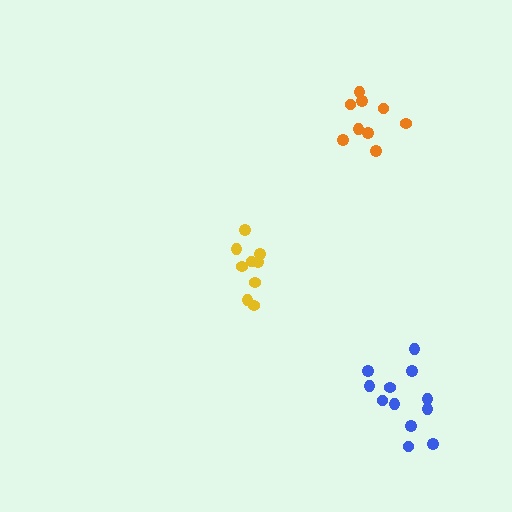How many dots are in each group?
Group 1: 9 dots, Group 2: 9 dots, Group 3: 12 dots (30 total).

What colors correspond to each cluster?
The clusters are colored: orange, yellow, blue.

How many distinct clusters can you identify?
There are 3 distinct clusters.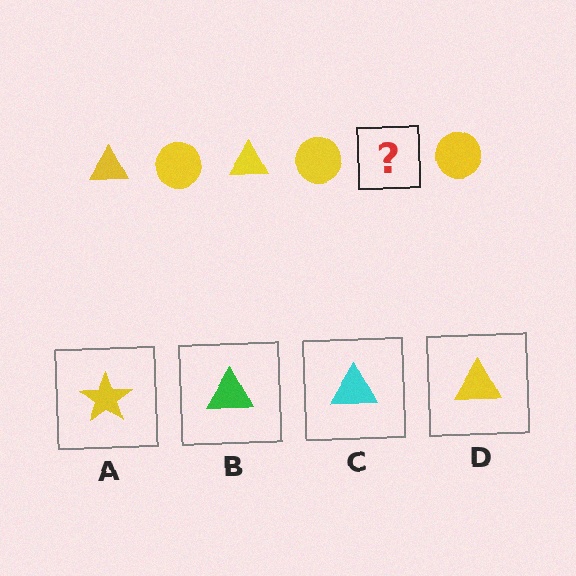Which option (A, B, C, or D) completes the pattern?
D.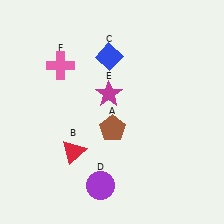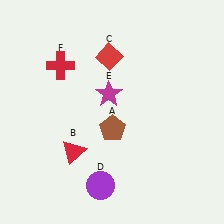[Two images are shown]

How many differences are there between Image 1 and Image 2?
There are 2 differences between the two images.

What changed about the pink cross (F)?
In Image 1, F is pink. In Image 2, it changed to red.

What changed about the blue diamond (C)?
In Image 1, C is blue. In Image 2, it changed to red.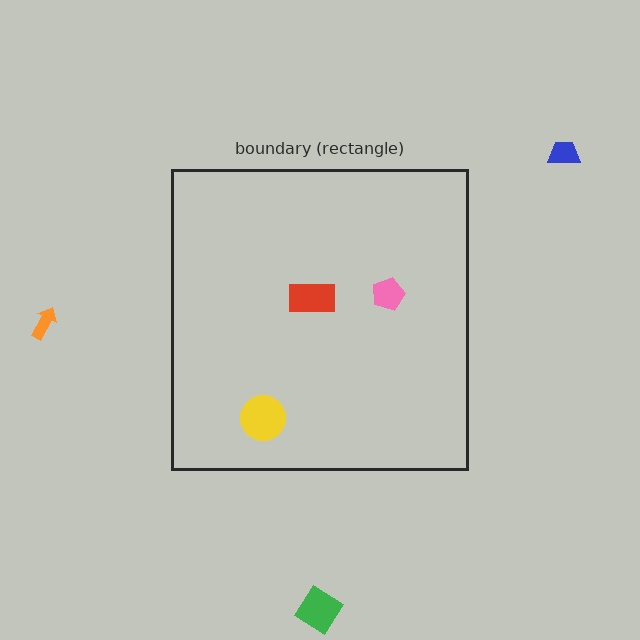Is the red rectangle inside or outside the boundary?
Inside.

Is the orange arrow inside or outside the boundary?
Outside.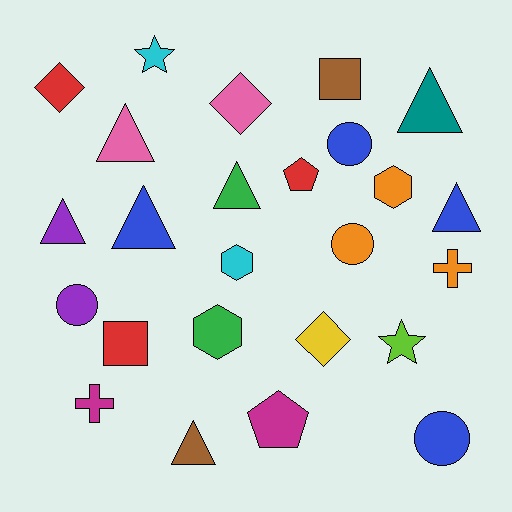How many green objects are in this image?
There are 2 green objects.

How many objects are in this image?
There are 25 objects.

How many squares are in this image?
There are 2 squares.